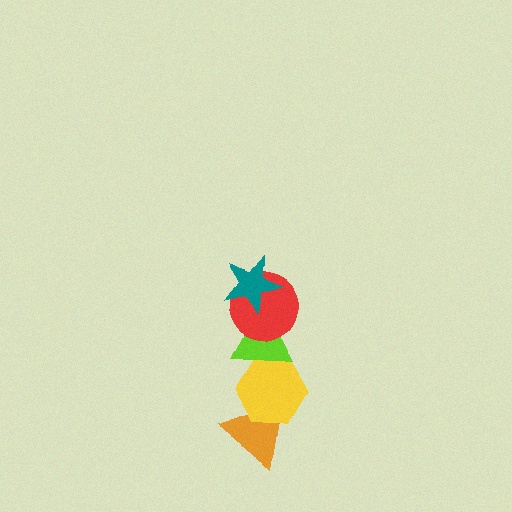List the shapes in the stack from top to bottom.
From top to bottom: the teal star, the red circle, the lime triangle, the yellow hexagon, the orange triangle.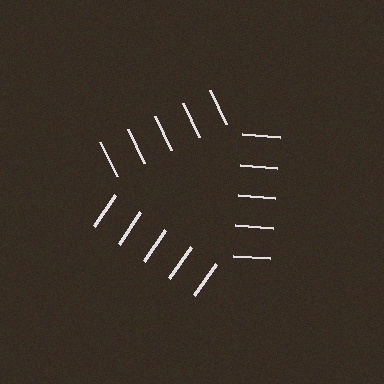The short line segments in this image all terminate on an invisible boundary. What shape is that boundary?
An illusory triangle — the line segments terminate on its edges but no continuous stroke is drawn.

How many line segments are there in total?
15 — 5 along each of the 3 edges.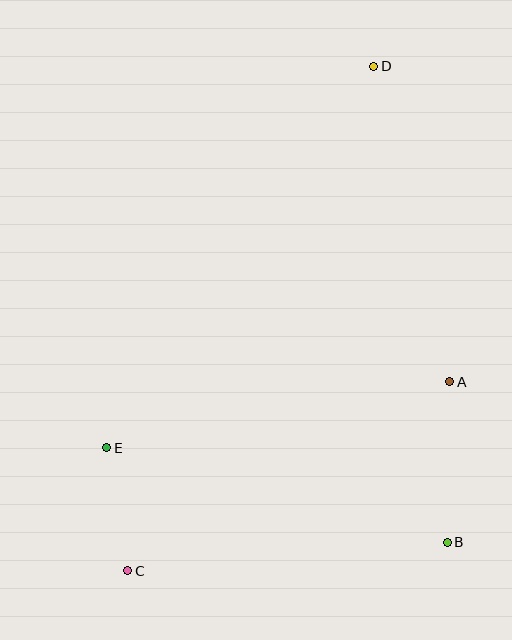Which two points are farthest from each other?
Points C and D are farthest from each other.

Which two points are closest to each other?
Points C and E are closest to each other.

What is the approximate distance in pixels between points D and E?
The distance between D and E is approximately 466 pixels.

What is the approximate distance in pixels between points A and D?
The distance between A and D is approximately 325 pixels.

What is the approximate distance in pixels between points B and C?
The distance between B and C is approximately 321 pixels.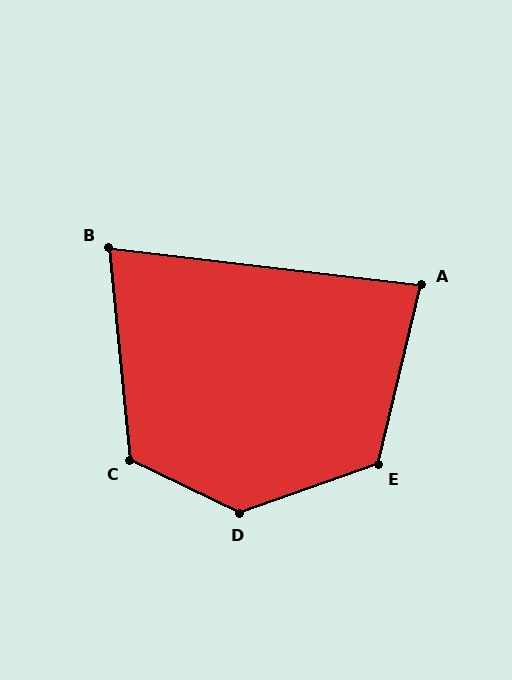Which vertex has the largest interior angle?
D, at approximately 134 degrees.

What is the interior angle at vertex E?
Approximately 123 degrees (obtuse).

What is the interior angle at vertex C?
Approximately 122 degrees (obtuse).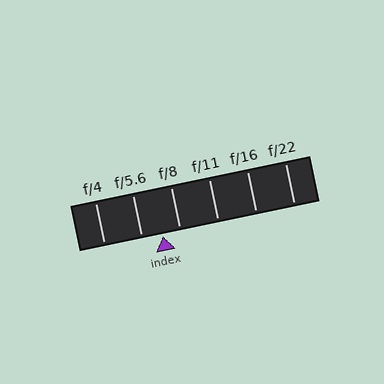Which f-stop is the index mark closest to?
The index mark is closest to f/8.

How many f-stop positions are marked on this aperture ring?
There are 6 f-stop positions marked.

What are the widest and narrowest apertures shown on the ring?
The widest aperture shown is f/4 and the narrowest is f/22.